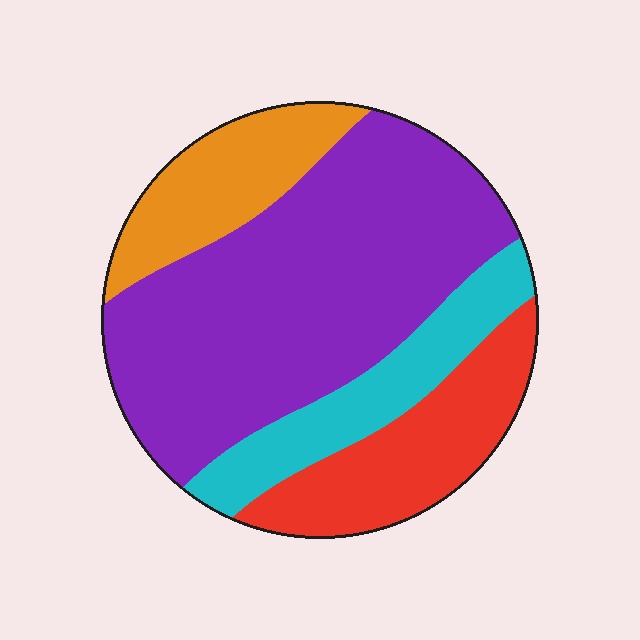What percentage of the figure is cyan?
Cyan takes up about one sixth (1/6) of the figure.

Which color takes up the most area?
Purple, at roughly 50%.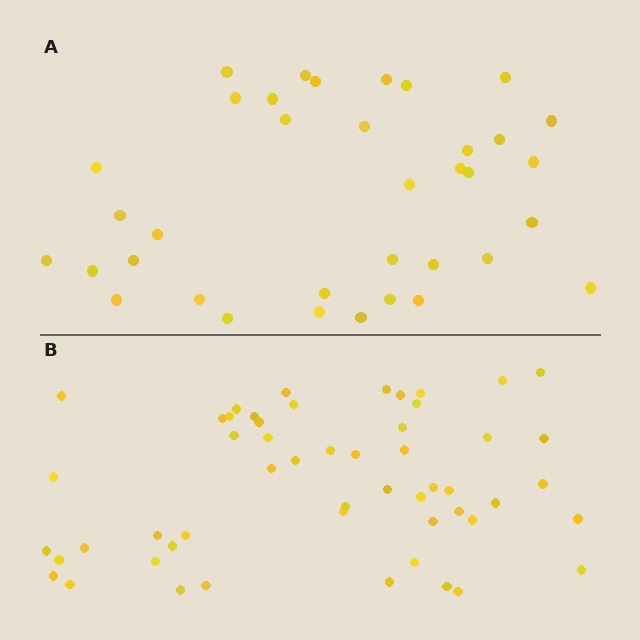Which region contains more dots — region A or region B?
Region B (the bottom region) has more dots.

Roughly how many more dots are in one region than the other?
Region B has approximately 15 more dots than region A.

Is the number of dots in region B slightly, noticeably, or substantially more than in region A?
Region B has substantially more. The ratio is roughly 1.5 to 1.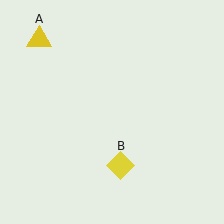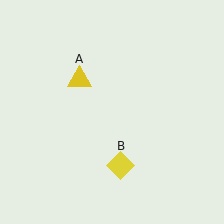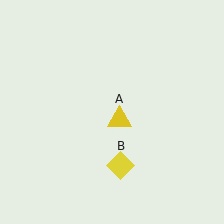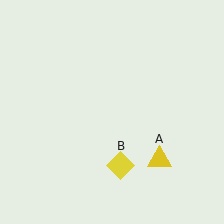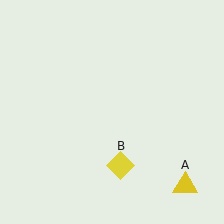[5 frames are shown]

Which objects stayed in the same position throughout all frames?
Yellow diamond (object B) remained stationary.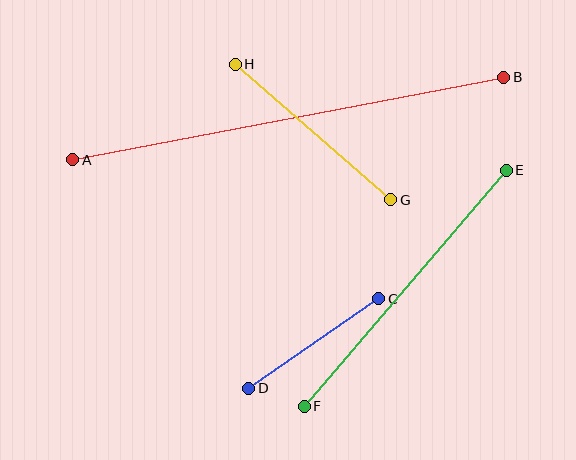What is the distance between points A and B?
The distance is approximately 439 pixels.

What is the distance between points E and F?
The distance is approximately 311 pixels.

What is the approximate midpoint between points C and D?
The midpoint is at approximately (314, 343) pixels.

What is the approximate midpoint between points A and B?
The midpoint is at approximately (288, 119) pixels.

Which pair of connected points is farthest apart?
Points A and B are farthest apart.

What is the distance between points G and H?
The distance is approximately 207 pixels.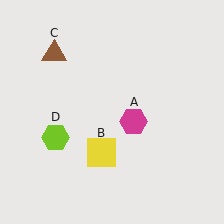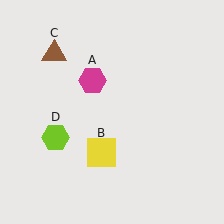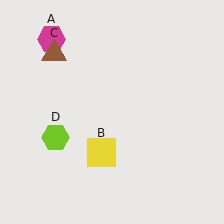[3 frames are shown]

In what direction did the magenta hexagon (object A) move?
The magenta hexagon (object A) moved up and to the left.